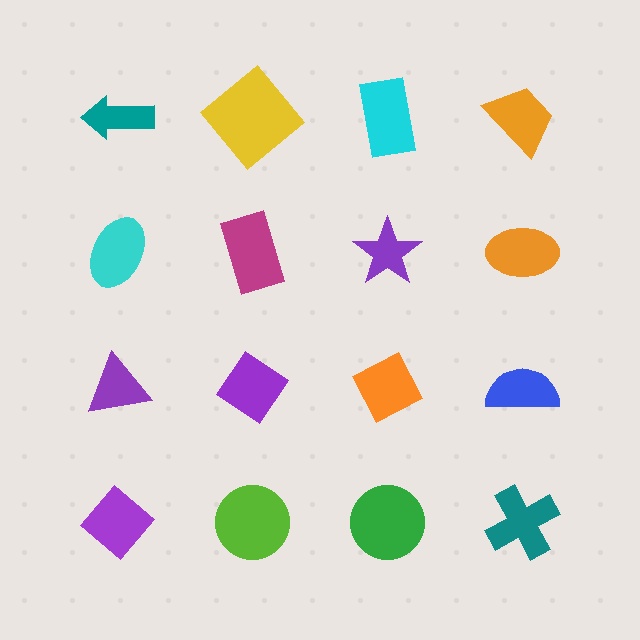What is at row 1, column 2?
A yellow diamond.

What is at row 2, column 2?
A magenta rectangle.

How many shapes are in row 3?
4 shapes.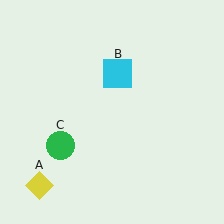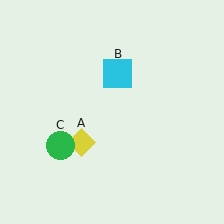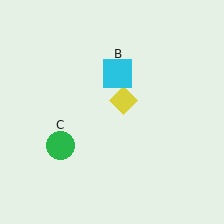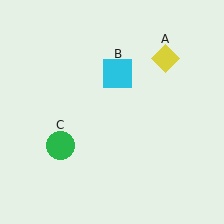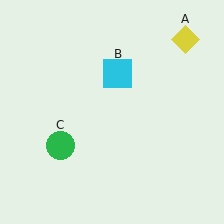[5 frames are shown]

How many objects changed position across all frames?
1 object changed position: yellow diamond (object A).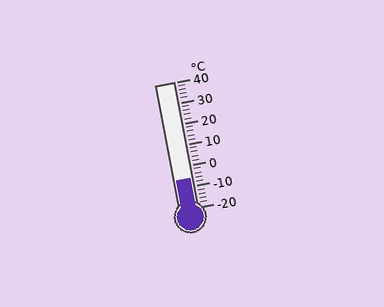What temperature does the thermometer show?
The thermometer shows approximately -6°C.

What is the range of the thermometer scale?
The thermometer scale ranges from -20°C to 40°C.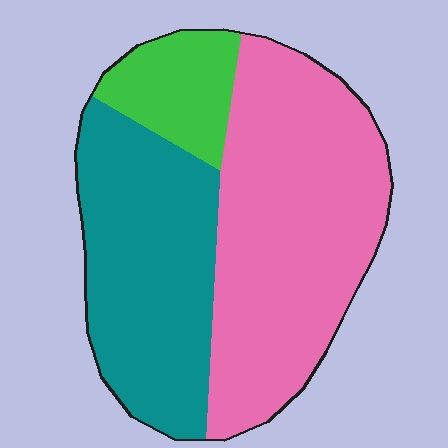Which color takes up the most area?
Pink, at roughly 50%.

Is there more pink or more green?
Pink.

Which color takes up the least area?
Green, at roughly 15%.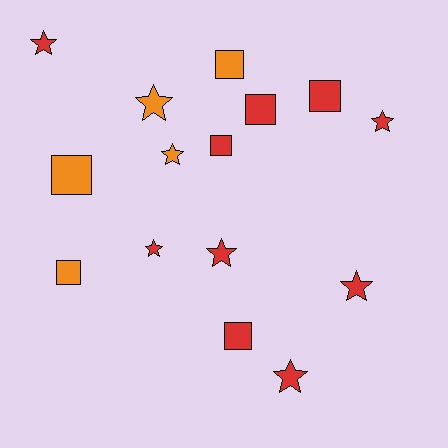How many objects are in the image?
There are 15 objects.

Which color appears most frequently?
Red, with 10 objects.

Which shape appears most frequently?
Star, with 8 objects.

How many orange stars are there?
There are 2 orange stars.